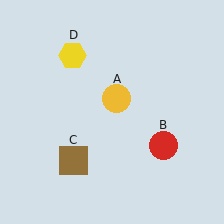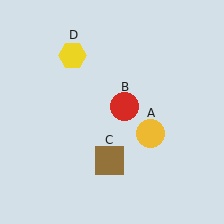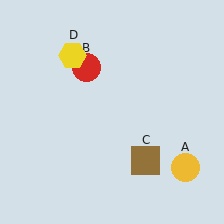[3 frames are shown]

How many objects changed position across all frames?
3 objects changed position: yellow circle (object A), red circle (object B), brown square (object C).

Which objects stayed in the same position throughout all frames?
Yellow hexagon (object D) remained stationary.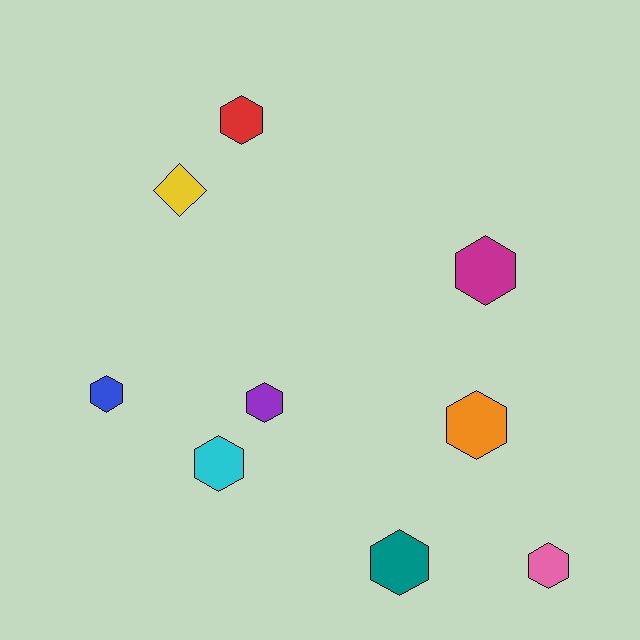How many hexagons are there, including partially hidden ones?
There are 8 hexagons.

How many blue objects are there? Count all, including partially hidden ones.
There is 1 blue object.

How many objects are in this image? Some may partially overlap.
There are 9 objects.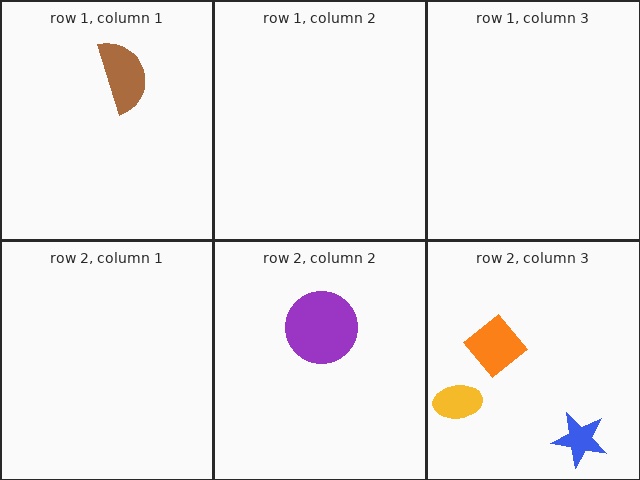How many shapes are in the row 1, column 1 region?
1.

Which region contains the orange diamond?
The row 2, column 3 region.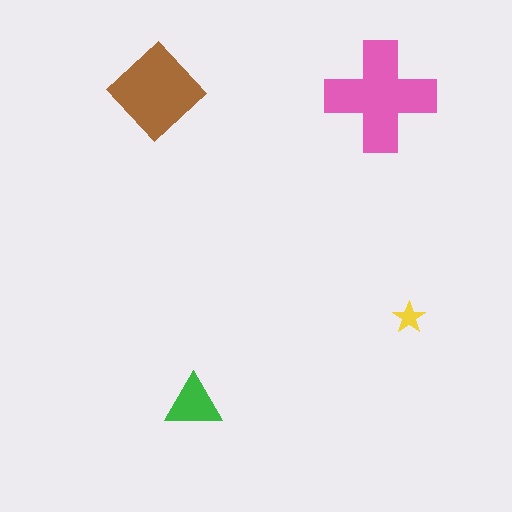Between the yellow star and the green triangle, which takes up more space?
The green triangle.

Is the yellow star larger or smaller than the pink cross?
Smaller.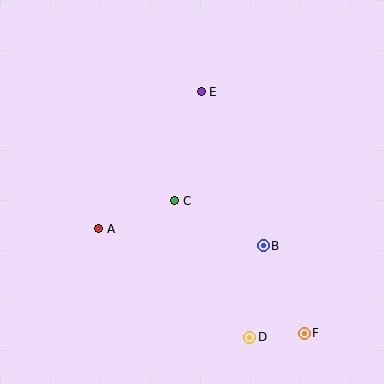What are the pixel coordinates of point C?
Point C is at (175, 201).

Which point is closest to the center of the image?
Point C at (175, 201) is closest to the center.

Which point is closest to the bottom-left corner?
Point A is closest to the bottom-left corner.